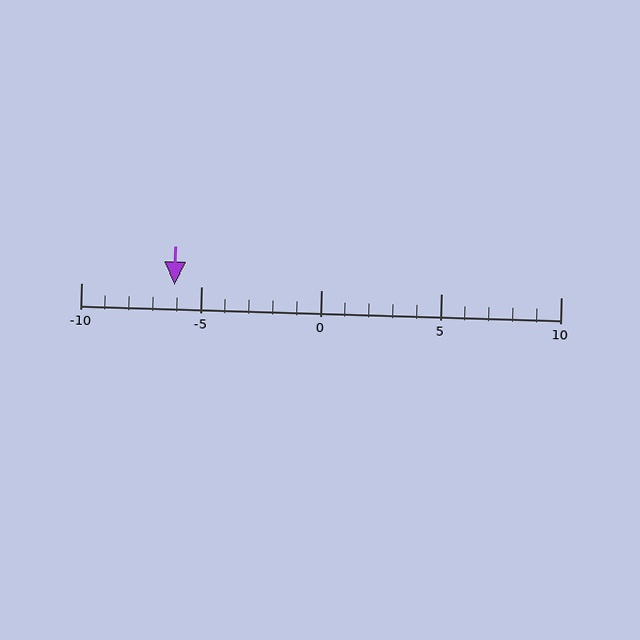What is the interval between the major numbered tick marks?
The major tick marks are spaced 5 units apart.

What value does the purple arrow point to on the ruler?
The purple arrow points to approximately -6.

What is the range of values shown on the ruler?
The ruler shows values from -10 to 10.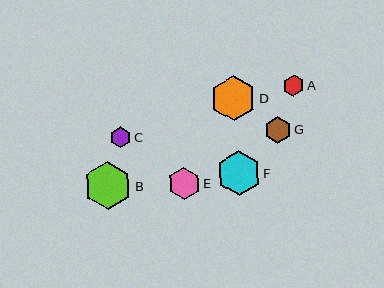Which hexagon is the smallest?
Hexagon C is the smallest with a size of approximately 20 pixels.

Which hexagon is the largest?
Hexagon B is the largest with a size of approximately 47 pixels.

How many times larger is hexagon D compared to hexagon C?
Hexagon D is approximately 2.2 times the size of hexagon C.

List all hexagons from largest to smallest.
From largest to smallest: B, D, F, E, G, A, C.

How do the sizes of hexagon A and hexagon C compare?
Hexagon A and hexagon C are approximately the same size.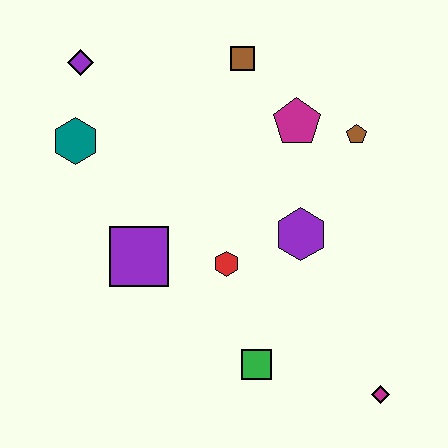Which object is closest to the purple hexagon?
The red hexagon is closest to the purple hexagon.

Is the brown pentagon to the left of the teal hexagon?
No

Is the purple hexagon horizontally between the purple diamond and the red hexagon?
No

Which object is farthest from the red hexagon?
The purple diamond is farthest from the red hexagon.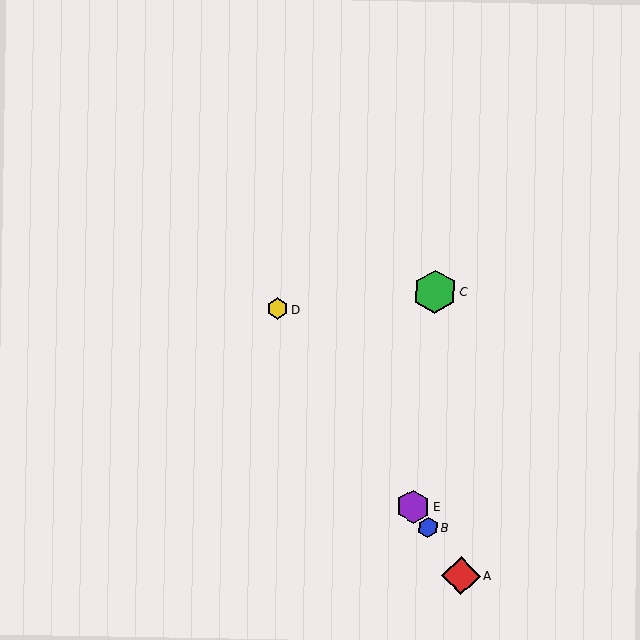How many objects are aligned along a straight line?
4 objects (A, B, D, E) are aligned along a straight line.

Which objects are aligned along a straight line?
Objects A, B, D, E are aligned along a straight line.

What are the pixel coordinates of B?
Object B is at (428, 528).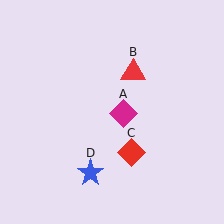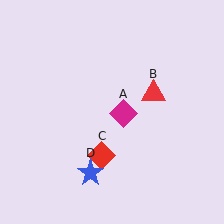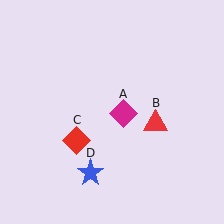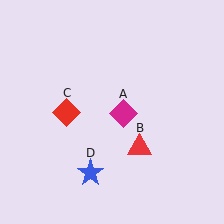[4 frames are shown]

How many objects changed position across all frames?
2 objects changed position: red triangle (object B), red diamond (object C).